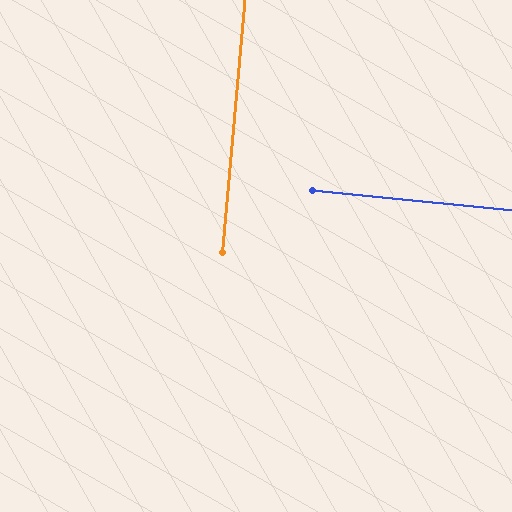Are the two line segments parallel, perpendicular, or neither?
Perpendicular — they meet at approximately 89°.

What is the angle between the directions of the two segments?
Approximately 89 degrees.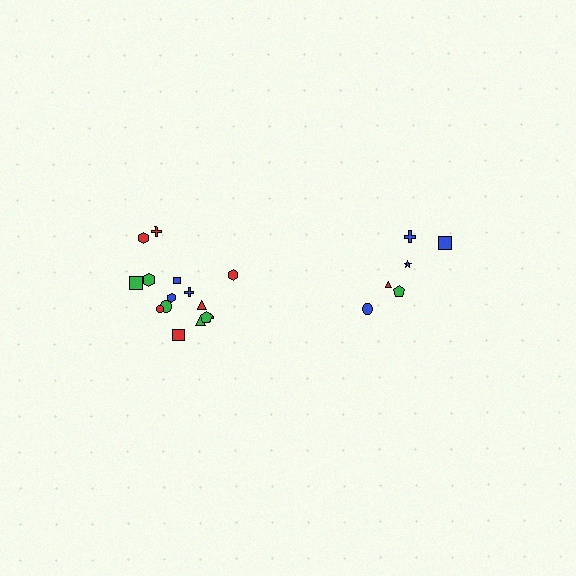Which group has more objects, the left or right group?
The left group.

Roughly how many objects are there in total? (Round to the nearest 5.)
Roughly 20 objects in total.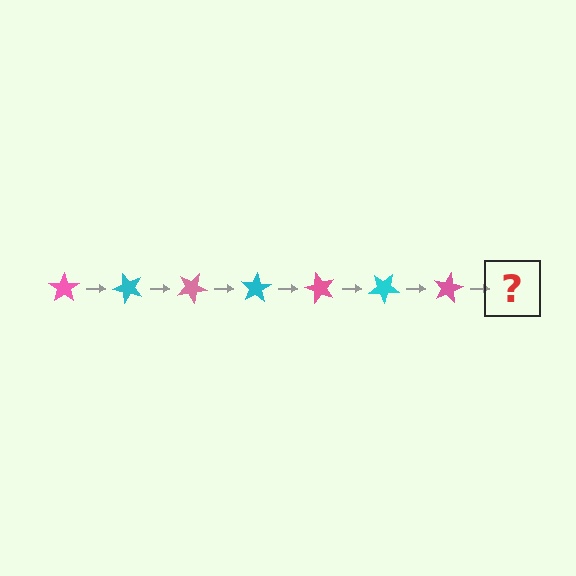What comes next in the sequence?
The next element should be a cyan star, rotated 350 degrees from the start.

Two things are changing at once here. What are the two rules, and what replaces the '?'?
The two rules are that it rotates 50 degrees each step and the color cycles through pink and cyan. The '?' should be a cyan star, rotated 350 degrees from the start.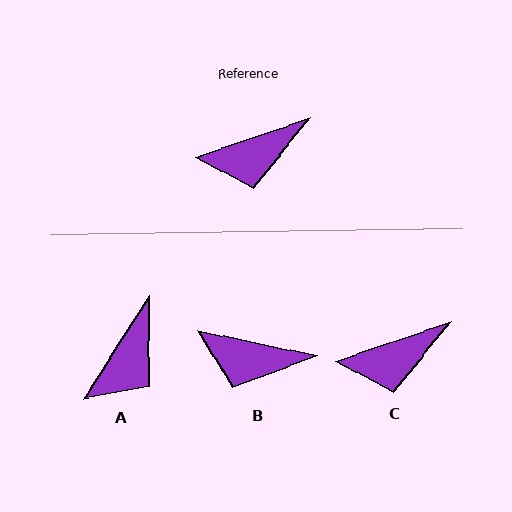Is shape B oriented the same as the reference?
No, it is off by about 31 degrees.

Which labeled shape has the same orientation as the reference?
C.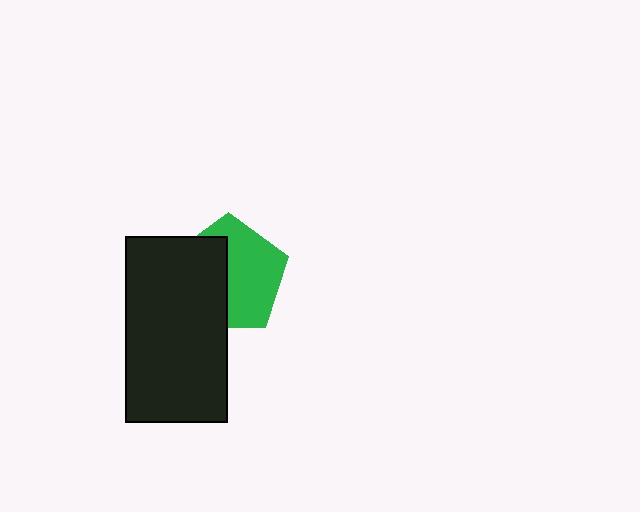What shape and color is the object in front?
The object in front is a black rectangle.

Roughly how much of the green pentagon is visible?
About half of it is visible (roughly 55%).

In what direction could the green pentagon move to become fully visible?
The green pentagon could move right. That would shift it out from behind the black rectangle entirely.